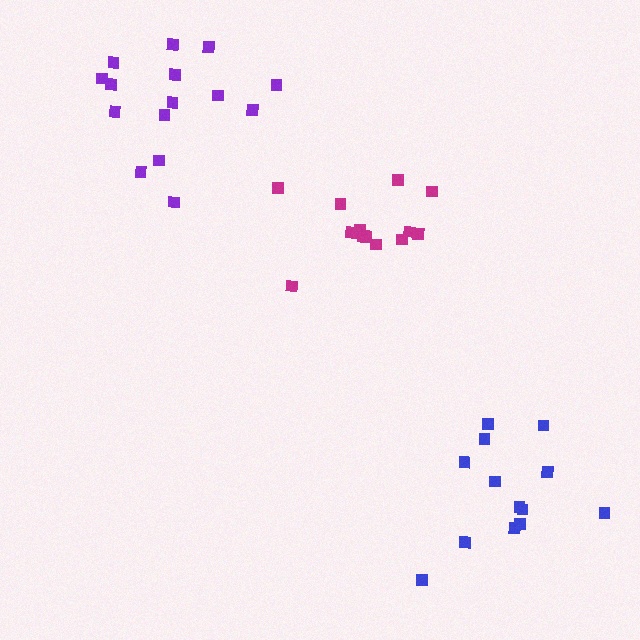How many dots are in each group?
Group 1: 13 dots, Group 2: 13 dots, Group 3: 15 dots (41 total).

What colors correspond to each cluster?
The clusters are colored: blue, magenta, purple.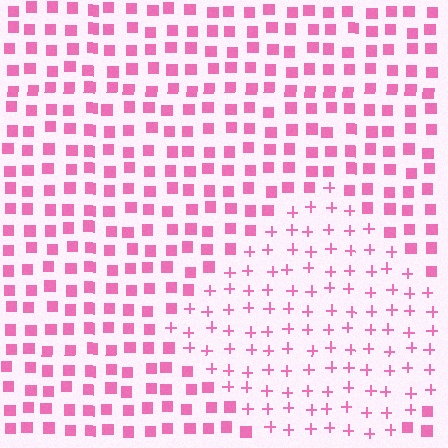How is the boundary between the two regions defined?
The boundary is defined by a change in element shape: plus signs inside vs. squares outside. All elements share the same color and spacing.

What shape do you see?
I see a diamond.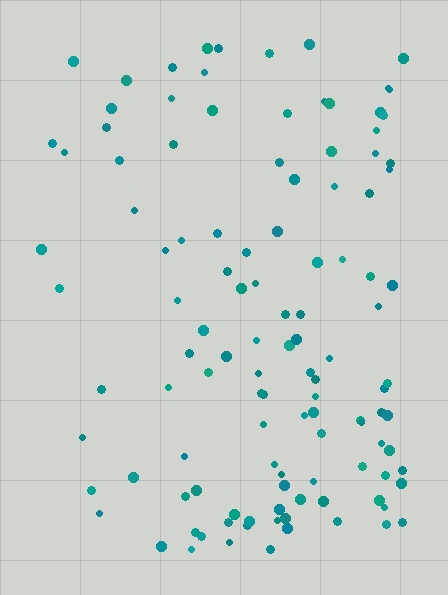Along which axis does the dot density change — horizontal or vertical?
Horizontal.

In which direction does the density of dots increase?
From left to right, with the right side densest.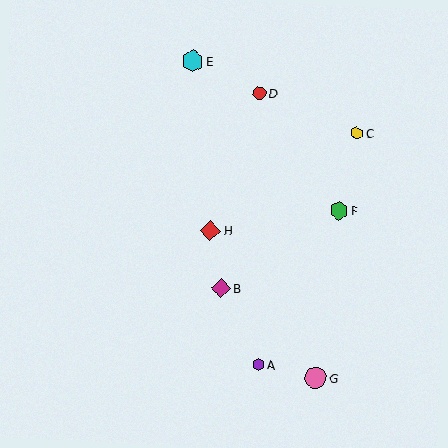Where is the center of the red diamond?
The center of the red diamond is at (210, 231).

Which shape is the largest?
The pink circle (labeled G) is the largest.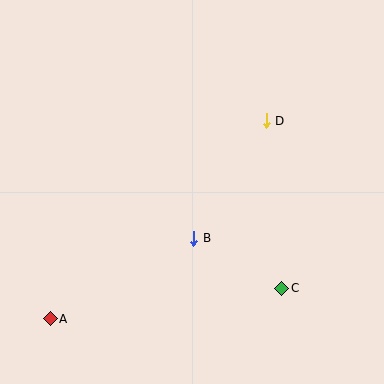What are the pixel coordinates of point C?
Point C is at (282, 288).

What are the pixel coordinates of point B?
Point B is at (194, 238).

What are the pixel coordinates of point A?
Point A is at (50, 319).